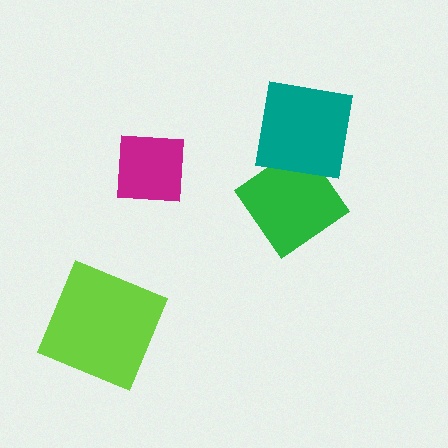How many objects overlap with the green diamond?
1 object overlaps with the green diamond.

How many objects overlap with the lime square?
0 objects overlap with the lime square.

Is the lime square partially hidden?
No, no other shape covers it.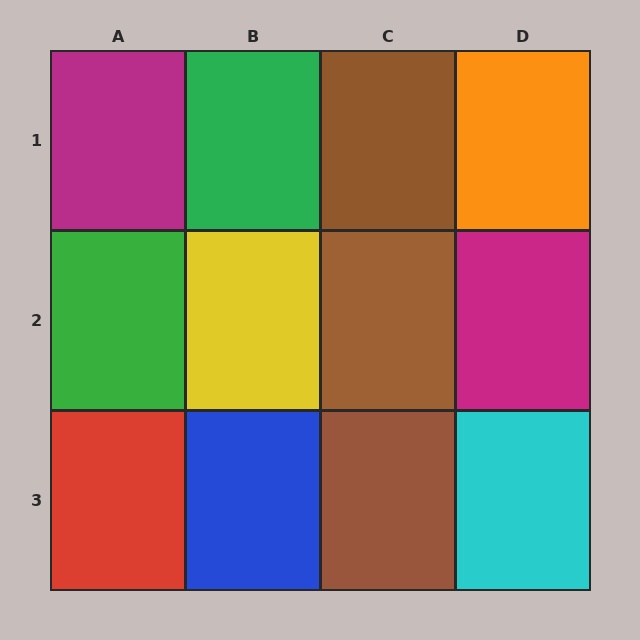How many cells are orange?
1 cell is orange.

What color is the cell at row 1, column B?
Green.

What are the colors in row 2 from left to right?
Green, yellow, brown, magenta.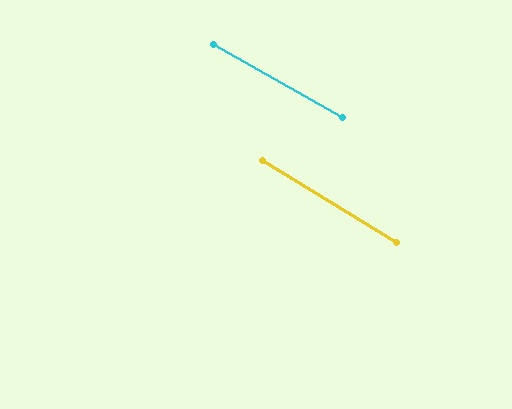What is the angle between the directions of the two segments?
Approximately 2 degrees.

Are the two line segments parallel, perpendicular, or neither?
Parallel — their directions differ by only 1.7°.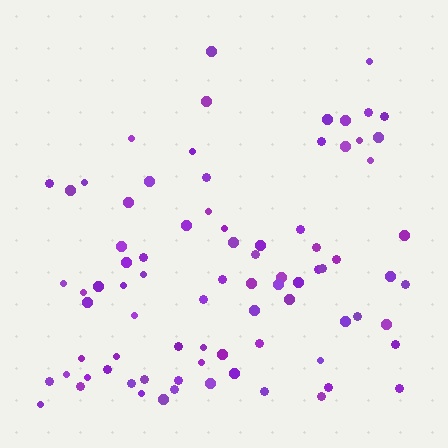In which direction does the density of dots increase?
From top to bottom, with the bottom side densest.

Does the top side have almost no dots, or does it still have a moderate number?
Still a moderate number, just noticeably fewer than the bottom.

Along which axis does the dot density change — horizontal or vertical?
Vertical.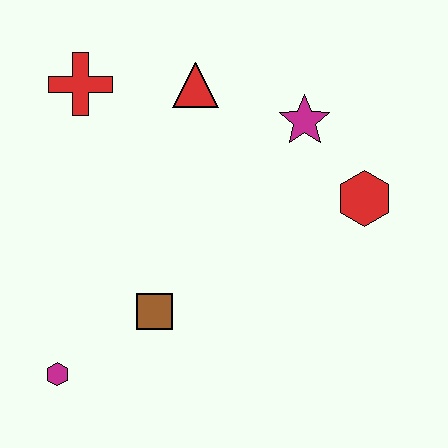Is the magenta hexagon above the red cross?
No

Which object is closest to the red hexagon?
The magenta star is closest to the red hexagon.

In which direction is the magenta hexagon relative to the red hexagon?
The magenta hexagon is to the left of the red hexagon.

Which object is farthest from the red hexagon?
The magenta hexagon is farthest from the red hexagon.